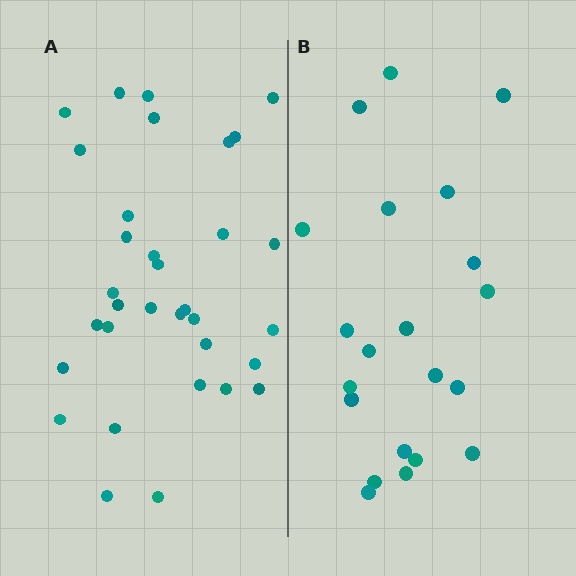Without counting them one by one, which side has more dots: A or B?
Region A (the left region) has more dots.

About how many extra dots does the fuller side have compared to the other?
Region A has roughly 12 or so more dots than region B.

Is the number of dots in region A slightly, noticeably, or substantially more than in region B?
Region A has substantially more. The ratio is roughly 1.6 to 1.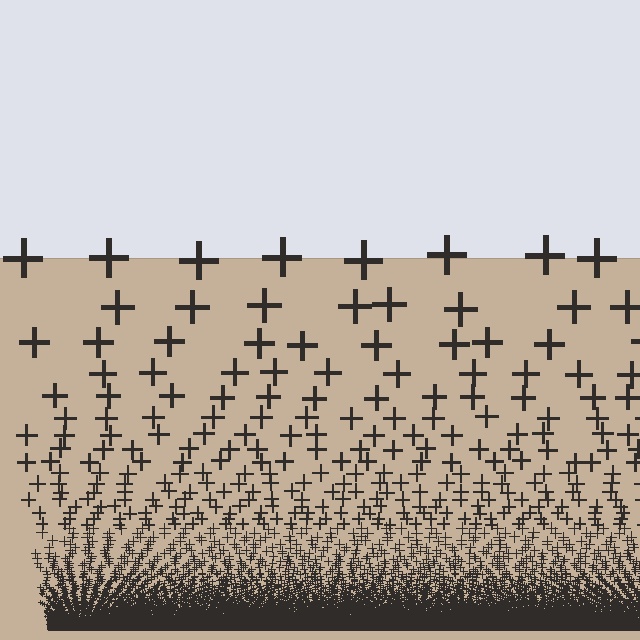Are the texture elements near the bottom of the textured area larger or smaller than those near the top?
Smaller. The gradient is inverted — elements near the bottom are smaller and denser.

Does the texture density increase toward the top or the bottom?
Density increases toward the bottom.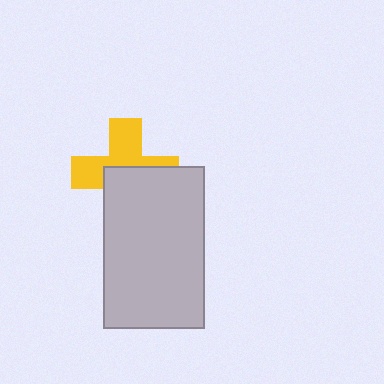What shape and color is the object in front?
The object in front is a light gray rectangle.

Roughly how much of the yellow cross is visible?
About half of it is visible (roughly 51%).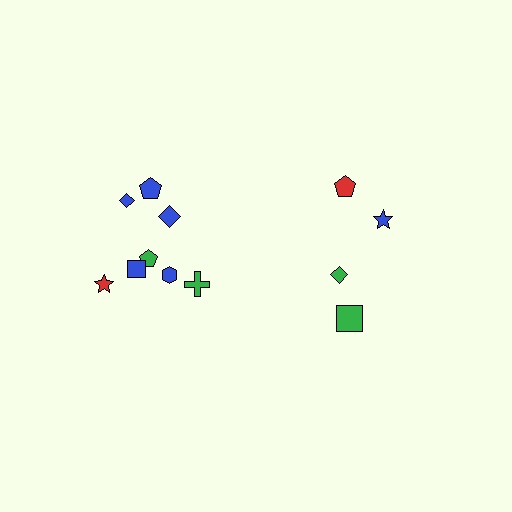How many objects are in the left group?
There are 8 objects.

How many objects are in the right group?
There are 4 objects.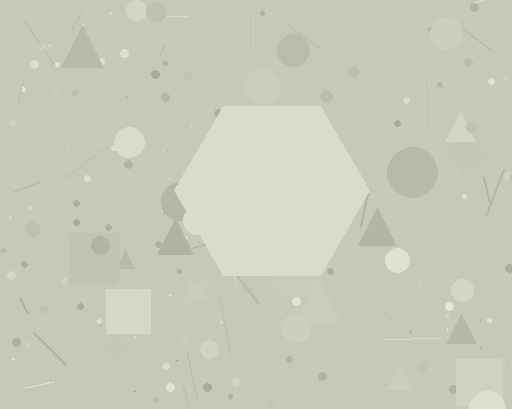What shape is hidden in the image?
A hexagon is hidden in the image.